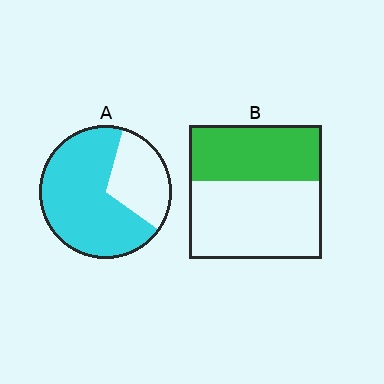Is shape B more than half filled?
No.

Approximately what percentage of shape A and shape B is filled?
A is approximately 70% and B is approximately 40%.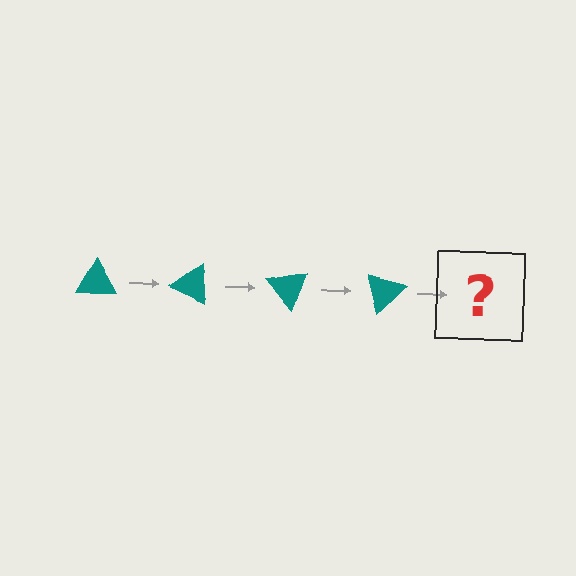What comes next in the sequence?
The next element should be a teal triangle rotated 100 degrees.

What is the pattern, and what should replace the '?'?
The pattern is that the triangle rotates 25 degrees each step. The '?' should be a teal triangle rotated 100 degrees.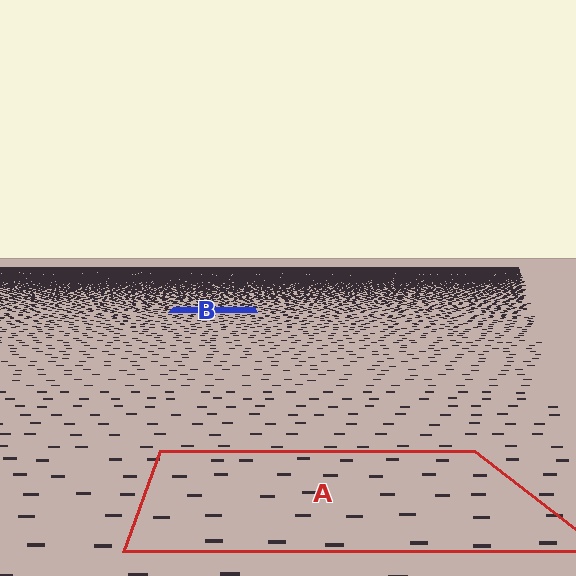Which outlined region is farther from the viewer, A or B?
Region B is farther from the viewer — the texture elements inside it appear smaller and more densely packed.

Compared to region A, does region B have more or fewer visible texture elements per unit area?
Region B has more texture elements per unit area — they are packed more densely because it is farther away.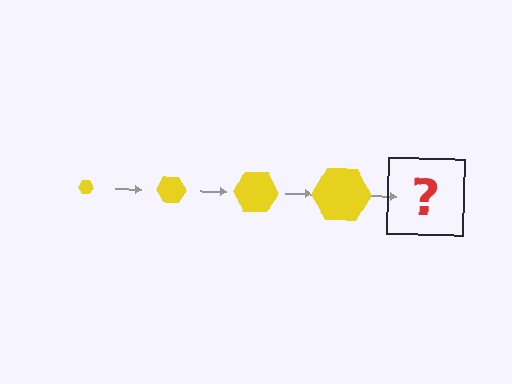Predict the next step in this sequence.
The next step is a yellow hexagon, larger than the previous one.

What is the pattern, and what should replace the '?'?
The pattern is that the hexagon gets progressively larger each step. The '?' should be a yellow hexagon, larger than the previous one.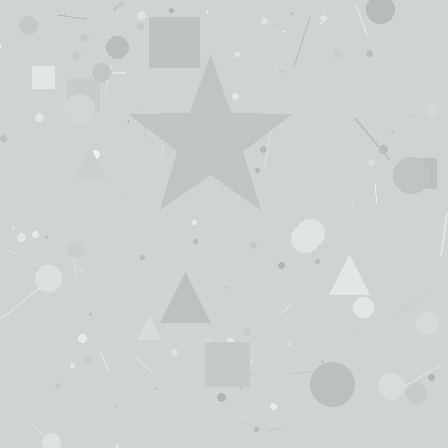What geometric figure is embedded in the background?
A star is embedded in the background.